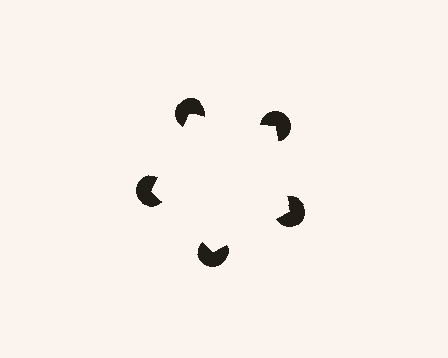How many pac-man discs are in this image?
There are 5 — one at each vertex of the illusory pentagon.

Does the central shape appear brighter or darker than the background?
It typically appears slightly brighter than the background, even though no actual brightness change is drawn.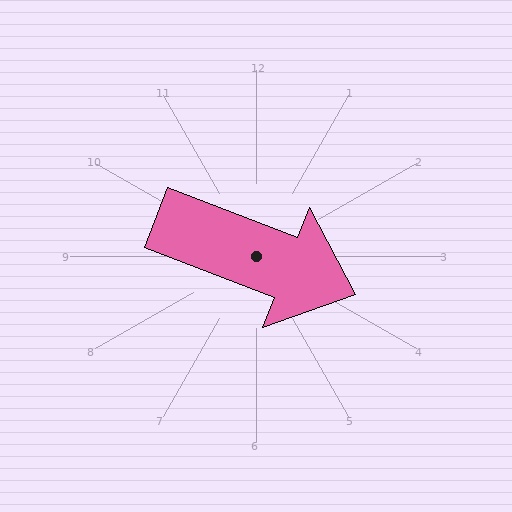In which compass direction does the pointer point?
East.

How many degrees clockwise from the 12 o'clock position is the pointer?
Approximately 111 degrees.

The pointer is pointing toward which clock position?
Roughly 4 o'clock.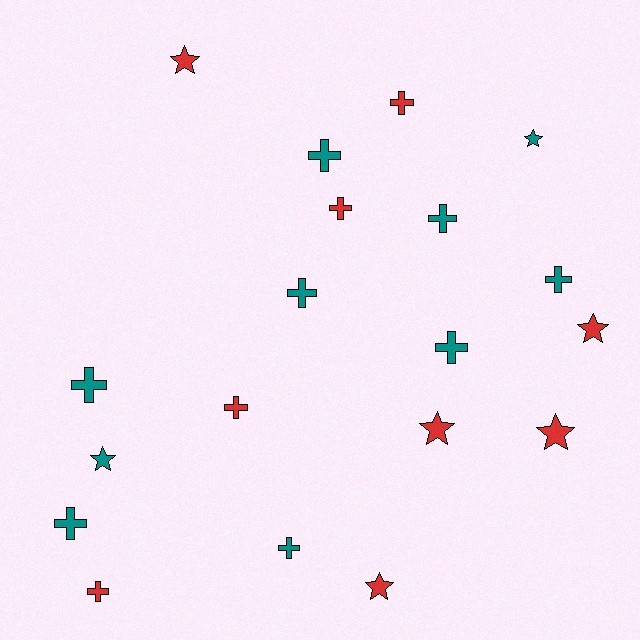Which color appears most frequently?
Teal, with 10 objects.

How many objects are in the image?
There are 19 objects.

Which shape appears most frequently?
Cross, with 12 objects.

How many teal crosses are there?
There are 8 teal crosses.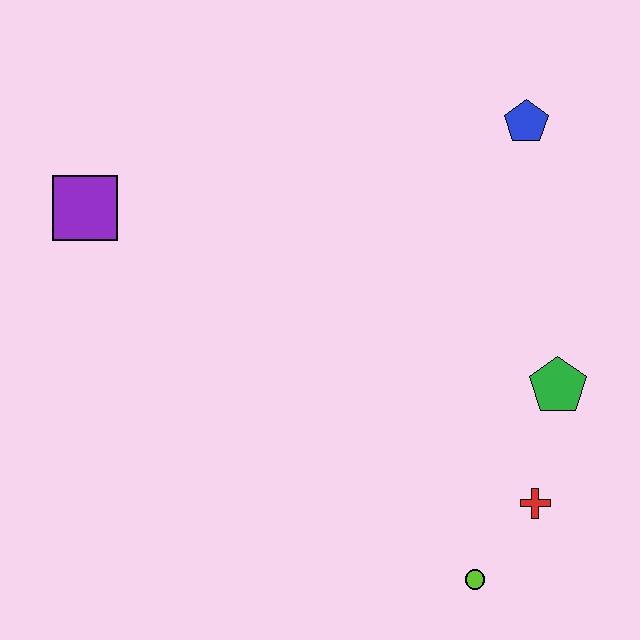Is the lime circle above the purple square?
No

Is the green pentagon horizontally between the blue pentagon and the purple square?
No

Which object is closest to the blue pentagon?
The green pentagon is closest to the blue pentagon.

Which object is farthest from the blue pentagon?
The lime circle is farthest from the blue pentagon.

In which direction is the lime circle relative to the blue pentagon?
The lime circle is below the blue pentagon.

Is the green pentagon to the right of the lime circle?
Yes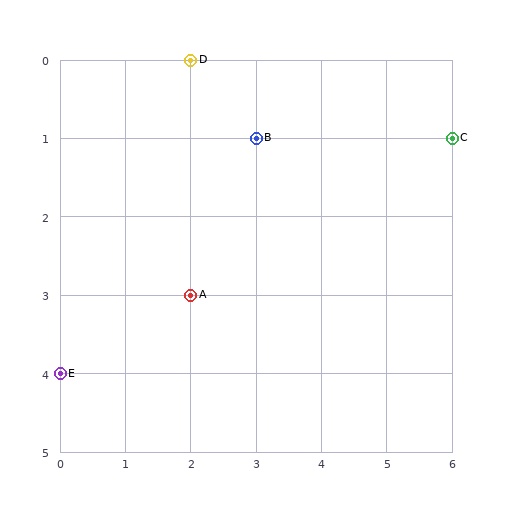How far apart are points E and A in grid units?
Points E and A are 2 columns and 1 row apart (about 2.2 grid units diagonally).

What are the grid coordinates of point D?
Point D is at grid coordinates (2, 0).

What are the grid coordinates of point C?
Point C is at grid coordinates (6, 1).